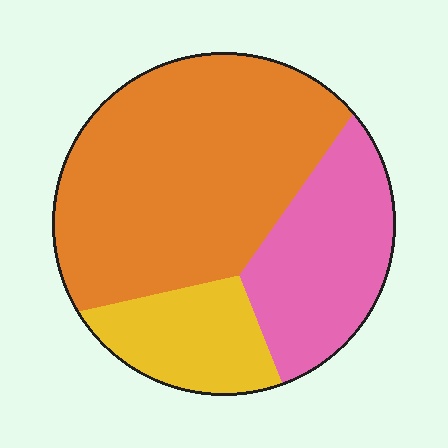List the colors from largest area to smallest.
From largest to smallest: orange, pink, yellow.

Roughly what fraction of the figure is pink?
Pink covers roughly 25% of the figure.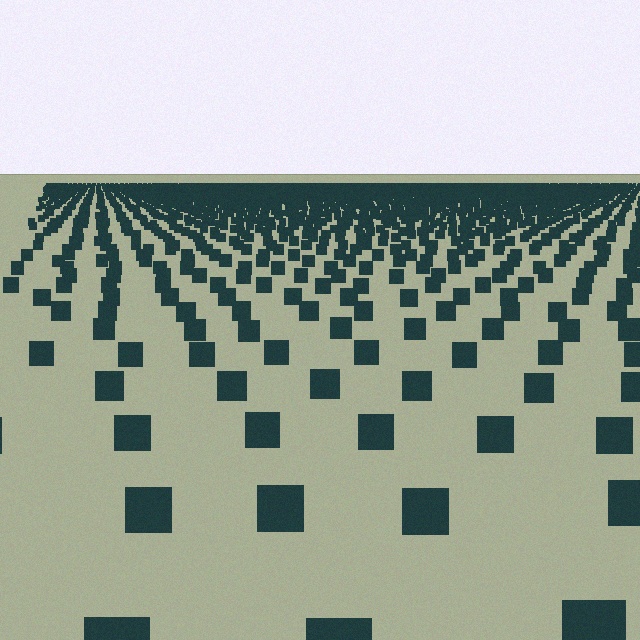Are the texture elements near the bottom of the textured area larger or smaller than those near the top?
Larger. Near the bottom, elements are closer to the viewer and appear at a bigger on-screen size.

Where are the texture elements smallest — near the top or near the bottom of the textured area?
Near the top.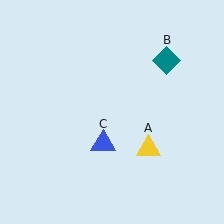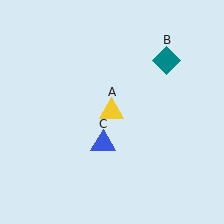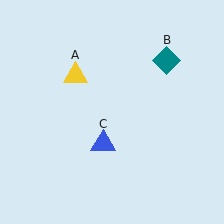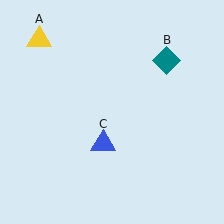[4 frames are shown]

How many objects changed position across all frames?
1 object changed position: yellow triangle (object A).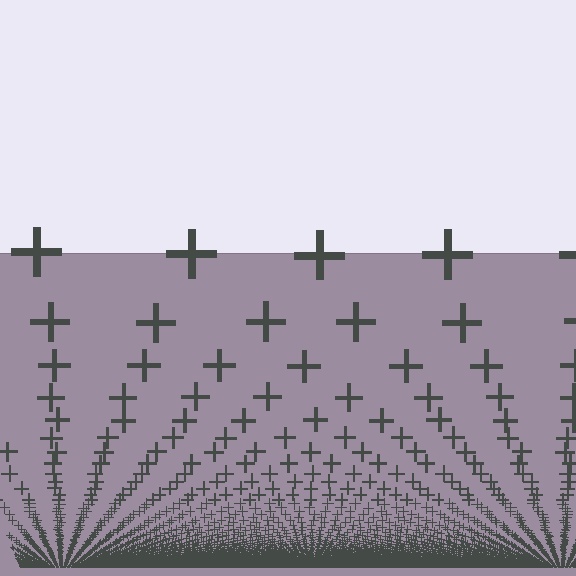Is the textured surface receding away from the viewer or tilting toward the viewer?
The surface appears to tilt toward the viewer. Texture elements get larger and sparser toward the top.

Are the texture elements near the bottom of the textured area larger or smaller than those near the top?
Smaller. The gradient is inverted — elements near the bottom are smaller and denser.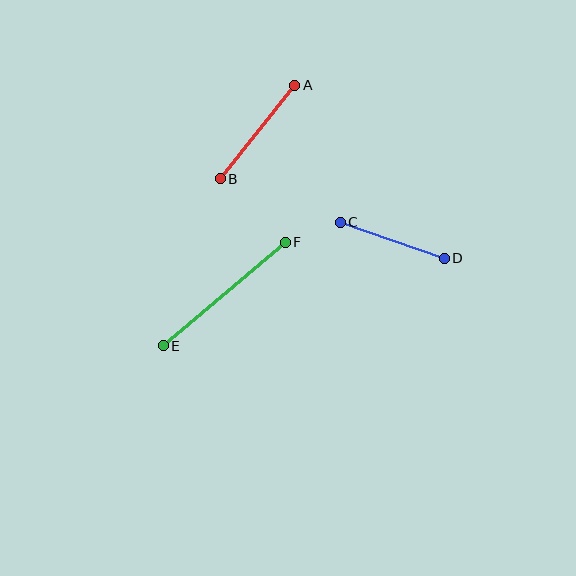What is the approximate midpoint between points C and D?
The midpoint is at approximately (392, 240) pixels.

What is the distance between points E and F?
The distance is approximately 160 pixels.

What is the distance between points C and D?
The distance is approximately 110 pixels.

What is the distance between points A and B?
The distance is approximately 119 pixels.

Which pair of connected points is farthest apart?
Points E and F are farthest apart.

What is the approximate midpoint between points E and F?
The midpoint is at approximately (224, 294) pixels.